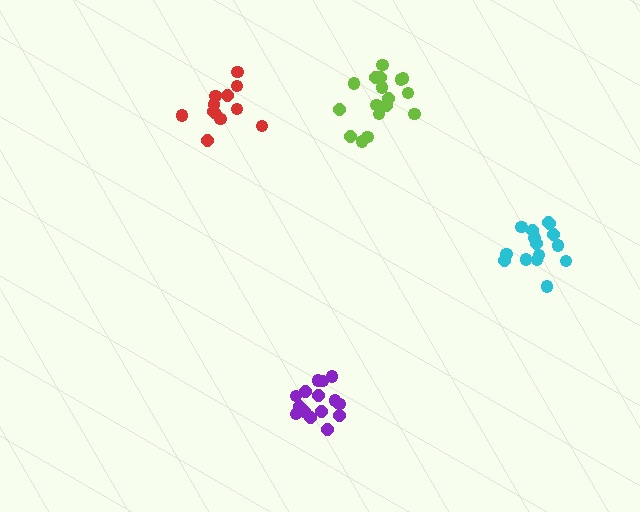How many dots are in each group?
Group 1: 15 dots, Group 2: 15 dots, Group 3: 17 dots, Group 4: 12 dots (59 total).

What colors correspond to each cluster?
The clusters are colored: cyan, purple, lime, red.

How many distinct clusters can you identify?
There are 4 distinct clusters.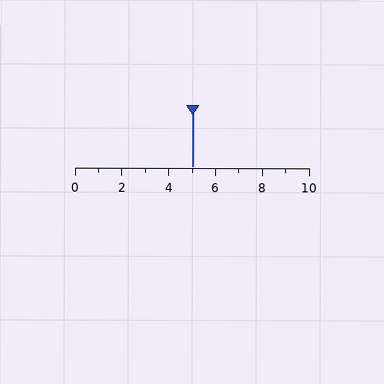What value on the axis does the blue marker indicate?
The marker indicates approximately 5.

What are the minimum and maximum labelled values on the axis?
The axis runs from 0 to 10.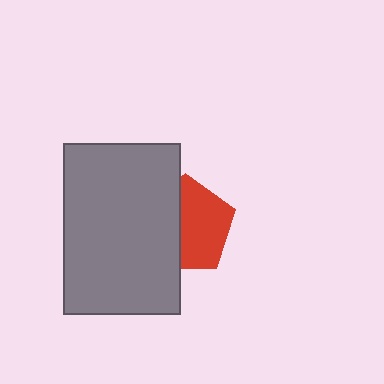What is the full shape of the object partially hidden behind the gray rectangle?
The partially hidden object is a red pentagon.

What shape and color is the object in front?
The object in front is a gray rectangle.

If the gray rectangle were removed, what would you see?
You would see the complete red pentagon.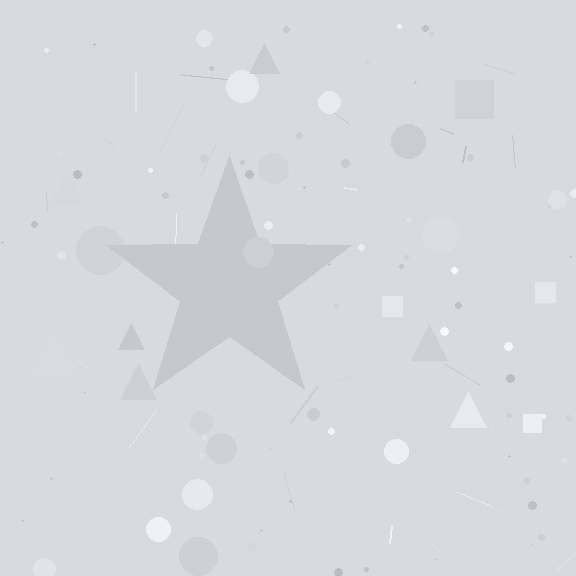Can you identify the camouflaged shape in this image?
The camouflaged shape is a star.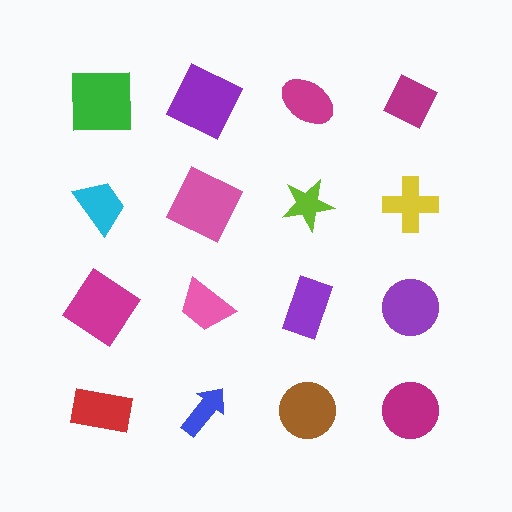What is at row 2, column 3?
A lime star.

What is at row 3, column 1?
A magenta diamond.